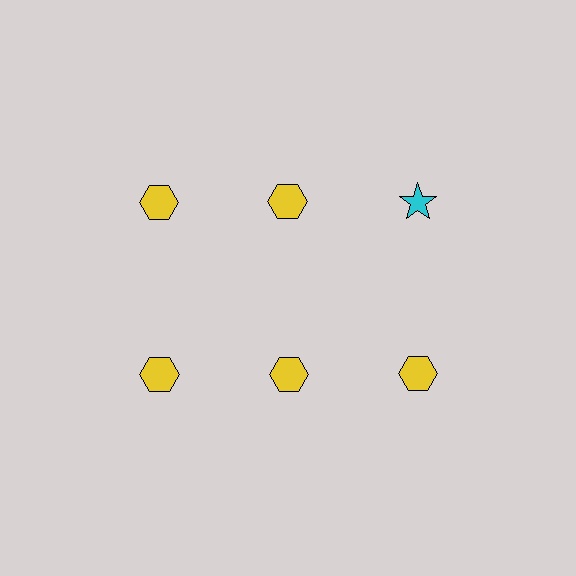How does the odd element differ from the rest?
It differs in both color (cyan instead of yellow) and shape (star instead of hexagon).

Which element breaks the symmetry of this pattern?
The cyan star in the top row, center column breaks the symmetry. All other shapes are yellow hexagons.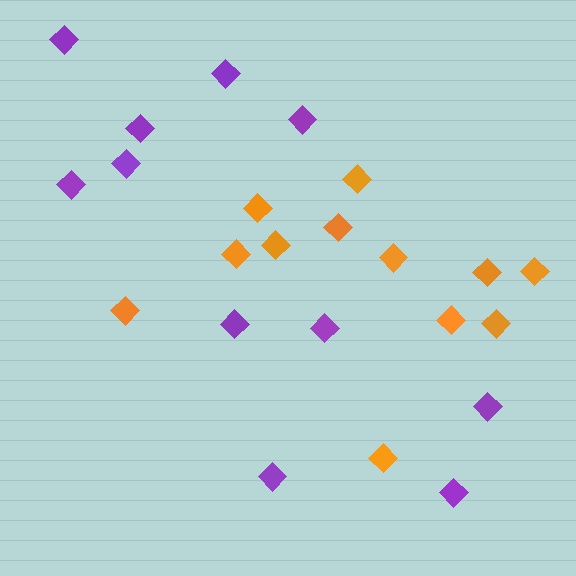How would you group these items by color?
There are 2 groups: one group of orange diamonds (12) and one group of purple diamonds (11).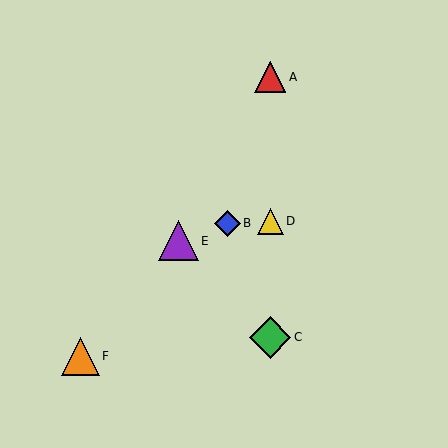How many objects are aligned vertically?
3 objects (A, C, D) are aligned vertically.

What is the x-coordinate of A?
Object A is at x≈270.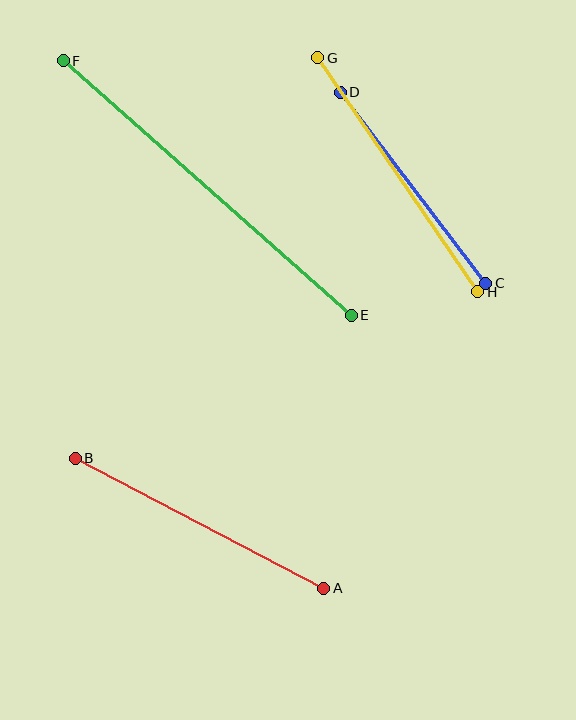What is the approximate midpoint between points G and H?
The midpoint is at approximately (398, 175) pixels.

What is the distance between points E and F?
The distance is approximately 384 pixels.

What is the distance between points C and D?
The distance is approximately 240 pixels.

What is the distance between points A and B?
The distance is approximately 281 pixels.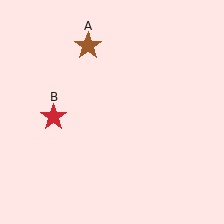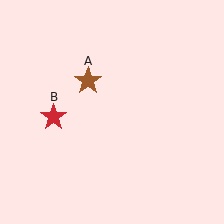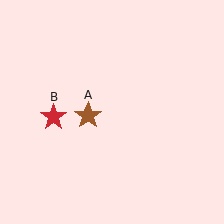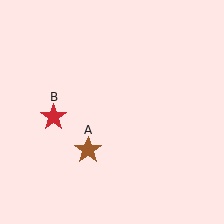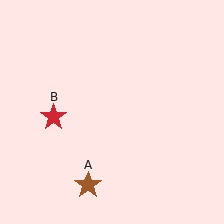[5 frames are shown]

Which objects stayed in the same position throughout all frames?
Red star (object B) remained stationary.